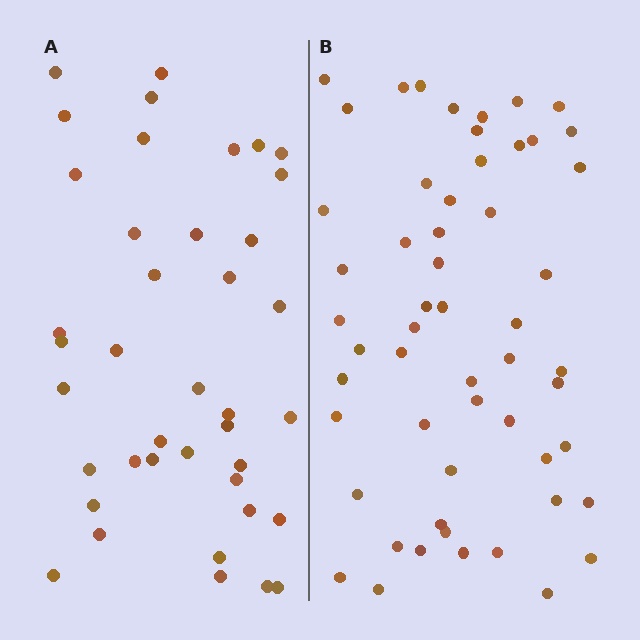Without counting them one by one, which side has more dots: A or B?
Region B (the right region) has more dots.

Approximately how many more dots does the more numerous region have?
Region B has approximately 15 more dots than region A.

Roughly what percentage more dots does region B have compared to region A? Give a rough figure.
About 40% more.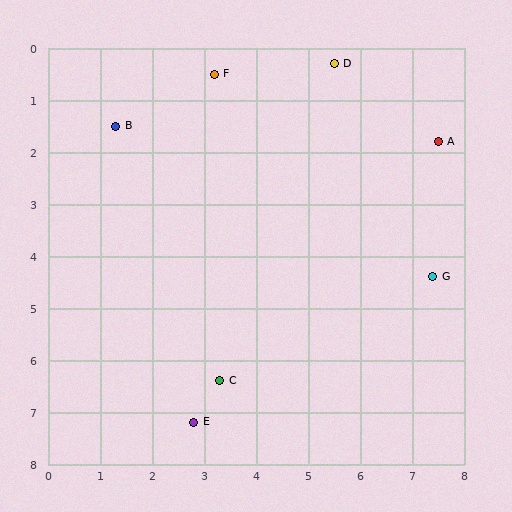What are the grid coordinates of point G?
Point G is at approximately (7.4, 4.4).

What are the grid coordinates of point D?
Point D is at approximately (5.5, 0.3).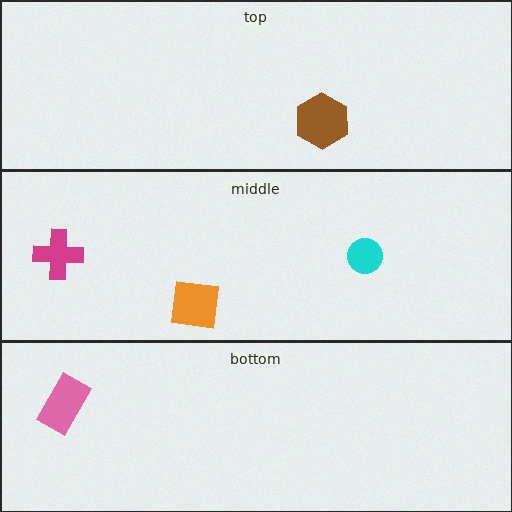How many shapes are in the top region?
1.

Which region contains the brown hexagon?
The top region.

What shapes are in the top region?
The brown hexagon.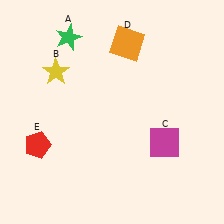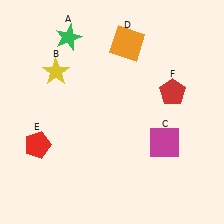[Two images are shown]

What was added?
A red pentagon (F) was added in Image 2.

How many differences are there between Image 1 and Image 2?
There is 1 difference between the two images.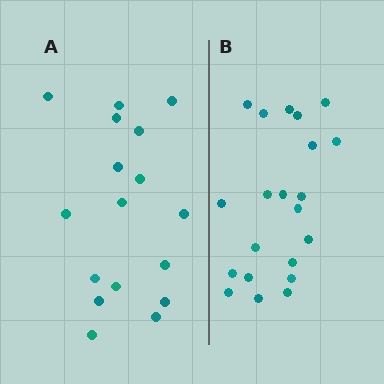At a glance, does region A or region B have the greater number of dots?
Region B (the right region) has more dots.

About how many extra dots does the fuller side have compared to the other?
Region B has about 4 more dots than region A.